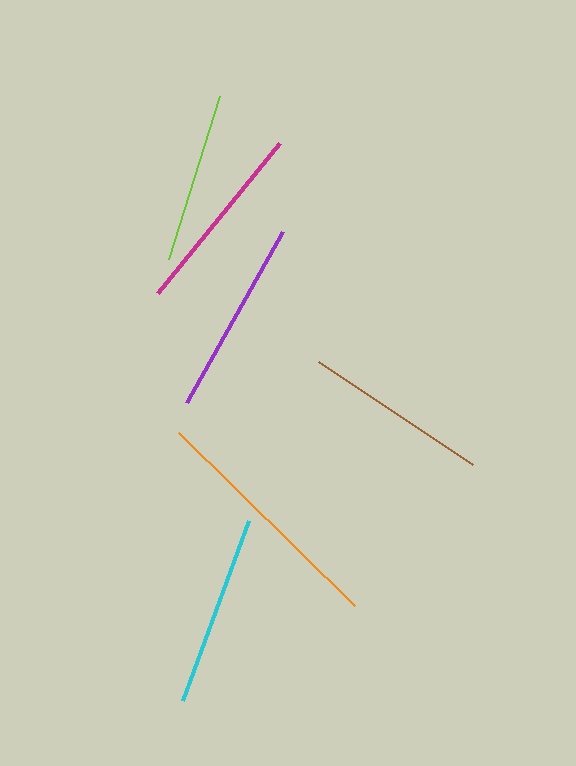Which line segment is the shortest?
The lime line is the shortest at approximately 170 pixels.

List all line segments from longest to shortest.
From longest to shortest: orange, purple, magenta, cyan, brown, lime.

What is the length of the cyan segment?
The cyan segment is approximately 192 pixels long.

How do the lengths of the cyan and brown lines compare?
The cyan and brown lines are approximately the same length.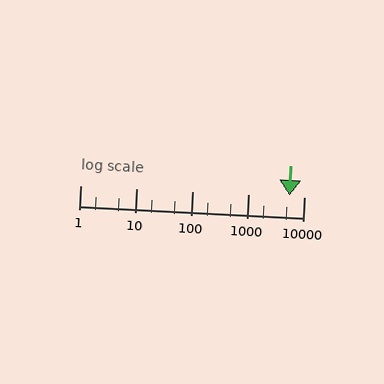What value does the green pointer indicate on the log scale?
The pointer indicates approximately 5600.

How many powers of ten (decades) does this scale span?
The scale spans 4 decades, from 1 to 10000.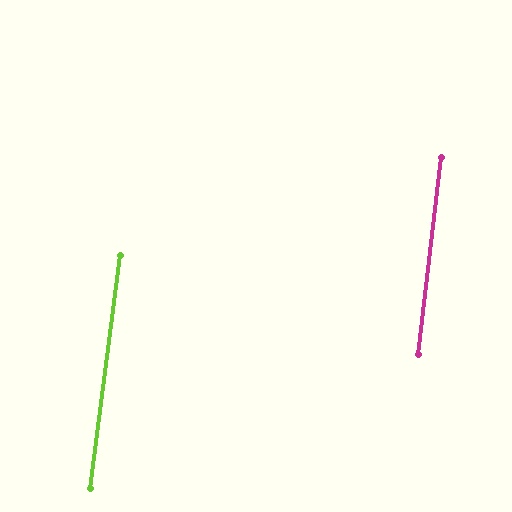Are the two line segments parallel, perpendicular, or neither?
Parallel — their directions differ by only 0.7°.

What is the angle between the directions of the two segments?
Approximately 1 degree.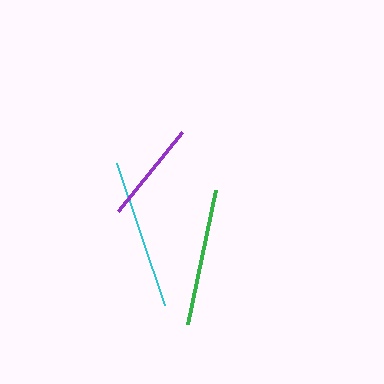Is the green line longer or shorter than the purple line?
The green line is longer than the purple line.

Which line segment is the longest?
The cyan line is the longest at approximately 150 pixels.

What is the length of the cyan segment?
The cyan segment is approximately 150 pixels long.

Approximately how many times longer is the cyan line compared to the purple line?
The cyan line is approximately 1.5 times the length of the purple line.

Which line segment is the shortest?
The purple line is the shortest at approximately 102 pixels.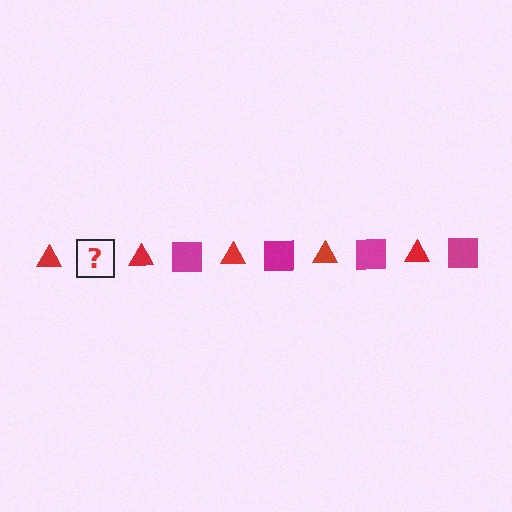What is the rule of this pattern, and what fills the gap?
The rule is that the pattern alternates between red triangle and magenta square. The gap should be filled with a magenta square.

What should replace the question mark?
The question mark should be replaced with a magenta square.